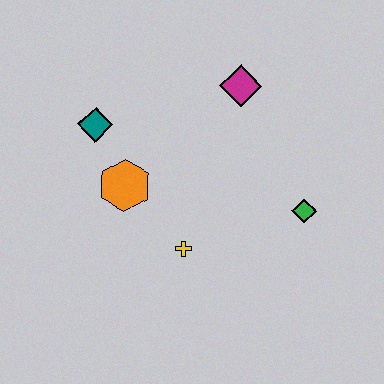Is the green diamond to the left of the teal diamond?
No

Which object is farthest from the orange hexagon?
The green diamond is farthest from the orange hexagon.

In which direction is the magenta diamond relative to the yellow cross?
The magenta diamond is above the yellow cross.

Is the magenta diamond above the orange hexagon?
Yes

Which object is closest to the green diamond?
The yellow cross is closest to the green diamond.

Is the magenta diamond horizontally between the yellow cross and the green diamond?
Yes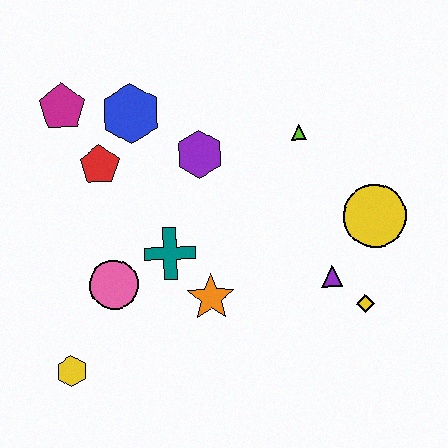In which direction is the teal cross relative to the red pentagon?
The teal cross is below the red pentagon.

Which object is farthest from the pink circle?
The yellow circle is farthest from the pink circle.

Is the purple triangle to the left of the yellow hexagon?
No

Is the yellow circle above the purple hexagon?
No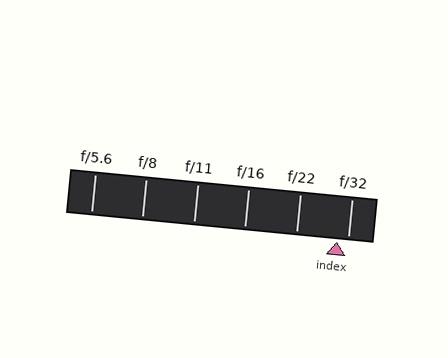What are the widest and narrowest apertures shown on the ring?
The widest aperture shown is f/5.6 and the narrowest is f/32.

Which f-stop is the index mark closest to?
The index mark is closest to f/32.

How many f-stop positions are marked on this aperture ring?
There are 6 f-stop positions marked.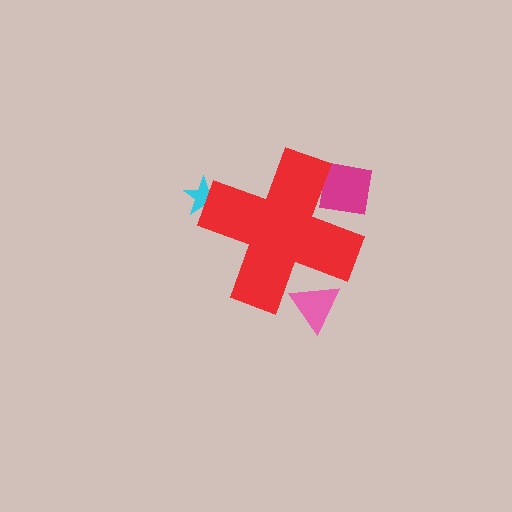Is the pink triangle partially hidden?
Yes, the pink triangle is partially hidden behind the red cross.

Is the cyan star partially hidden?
Yes, the cyan star is partially hidden behind the red cross.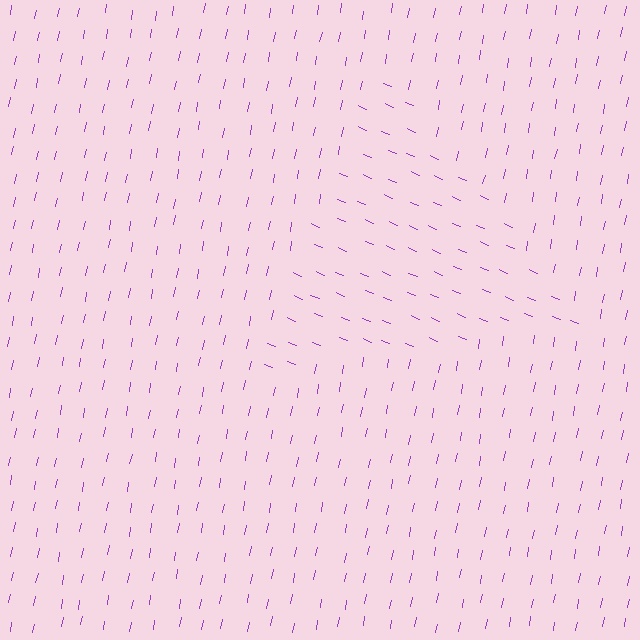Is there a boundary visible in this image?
Yes, there is a texture boundary formed by a change in line orientation.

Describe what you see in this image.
The image is filled with small purple line segments. A triangle region in the image has lines oriented differently from the surrounding lines, creating a visible texture boundary.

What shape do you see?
I see a triangle.